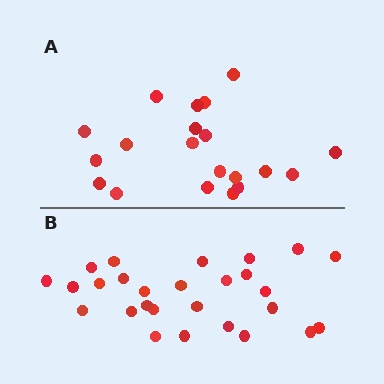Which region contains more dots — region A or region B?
Region B (the bottom region) has more dots.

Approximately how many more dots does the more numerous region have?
Region B has roughly 8 or so more dots than region A.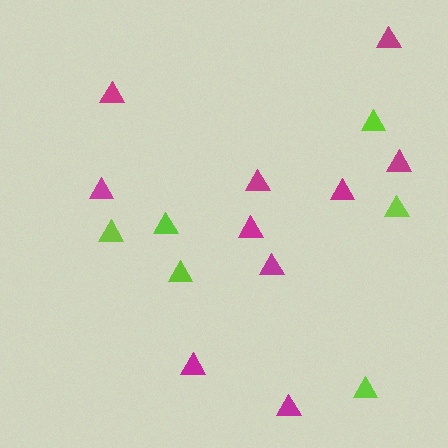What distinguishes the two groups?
There are 2 groups: one group of lime triangles (6) and one group of magenta triangles (10).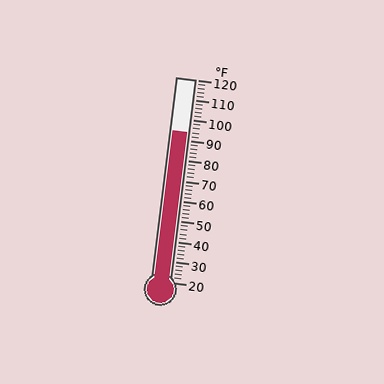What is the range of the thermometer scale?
The thermometer scale ranges from 20°F to 120°F.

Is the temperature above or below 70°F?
The temperature is above 70°F.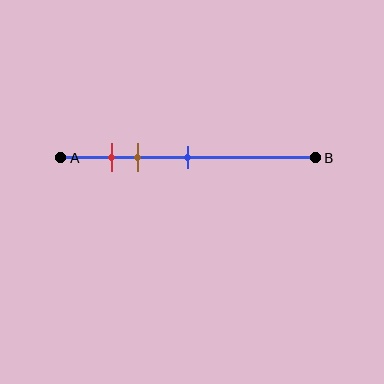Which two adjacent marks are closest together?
The red and brown marks are the closest adjacent pair.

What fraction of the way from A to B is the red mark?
The red mark is approximately 20% (0.2) of the way from A to B.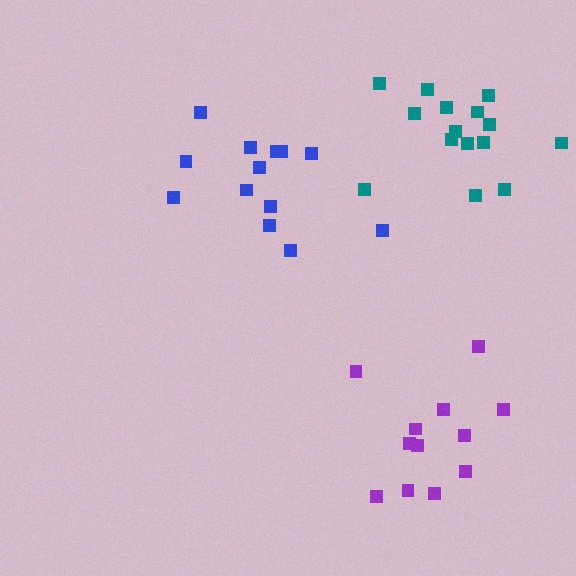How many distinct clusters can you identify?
There are 3 distinct clusters.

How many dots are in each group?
Group 1: 12 dots, Group 2: 15 dots, Group 3: 13 dots (40 total).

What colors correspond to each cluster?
The clusters are colored: purple, teal, blue.